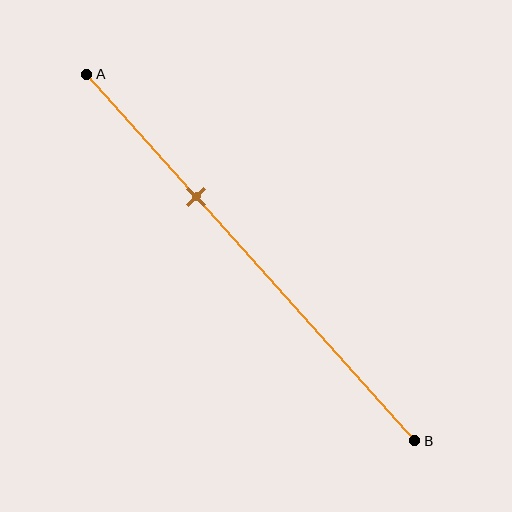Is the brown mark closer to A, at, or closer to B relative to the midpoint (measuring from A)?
The brown mark is closer to point A than the midpoint of segment AB.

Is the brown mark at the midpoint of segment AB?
No, the mark is at about 35% from A, not at the 50% midpoint.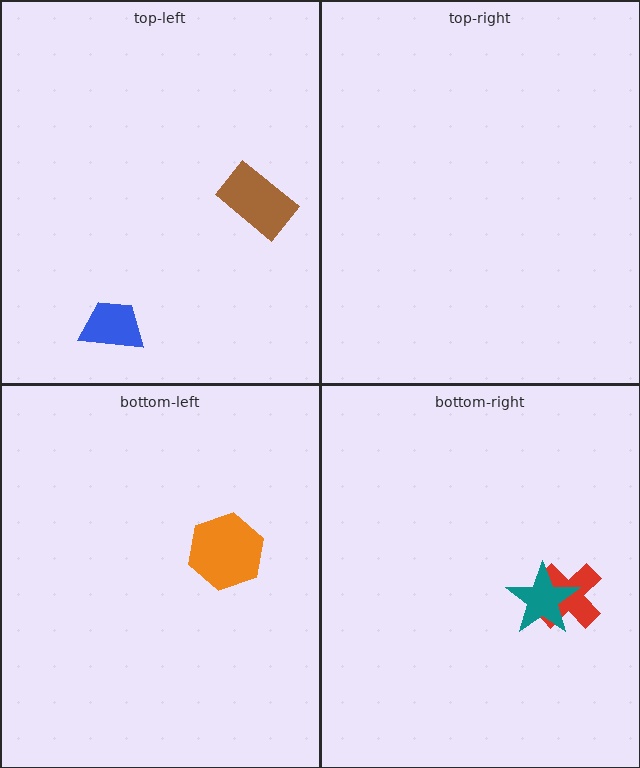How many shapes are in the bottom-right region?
2.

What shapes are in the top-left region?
The brown rectangle, the blue trapezoid.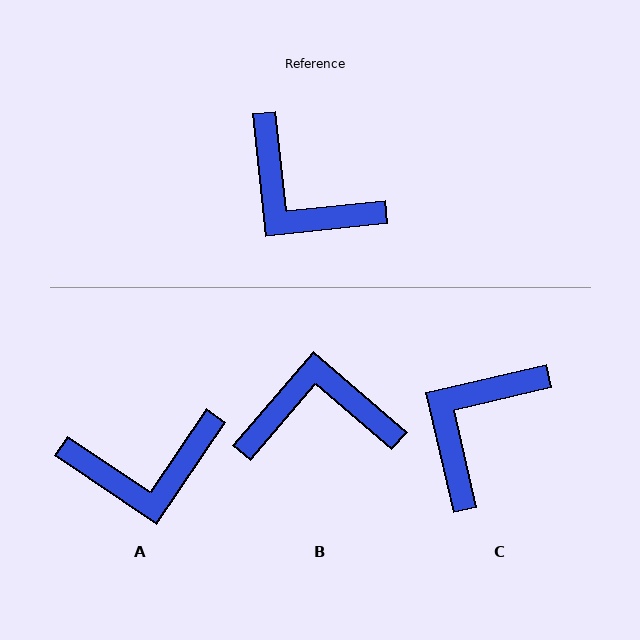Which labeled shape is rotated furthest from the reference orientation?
B, about 137 degrees away.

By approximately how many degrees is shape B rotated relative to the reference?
Approximately 137 degrees clockwise.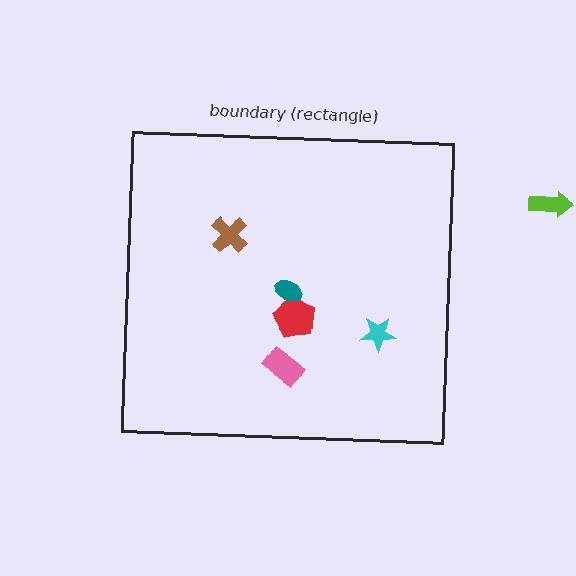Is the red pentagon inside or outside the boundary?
Inside.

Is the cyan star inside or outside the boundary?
Inside.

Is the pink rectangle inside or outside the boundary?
Inside.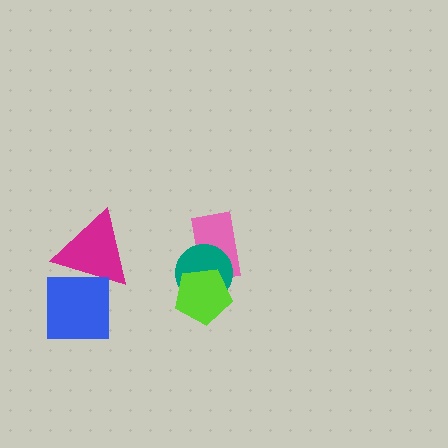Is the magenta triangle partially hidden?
Yes, it is partially covered by another shape.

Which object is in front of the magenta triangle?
The blue square is in front of the magenta triangle.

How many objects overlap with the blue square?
1 object overlaps with the blue square.